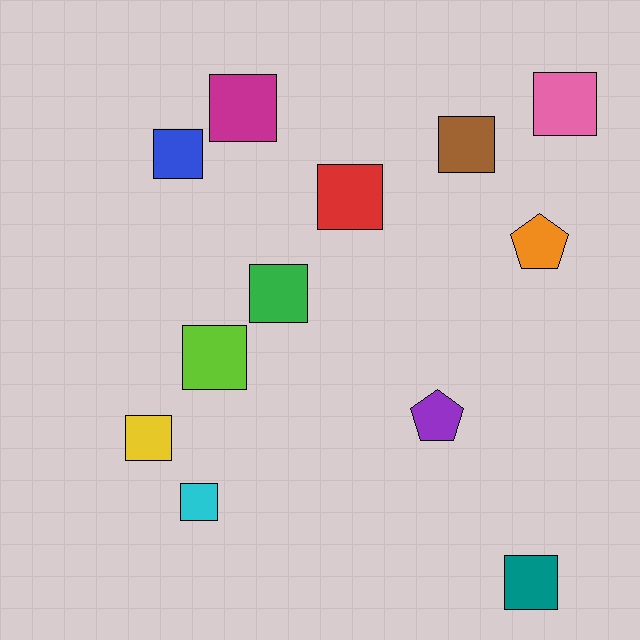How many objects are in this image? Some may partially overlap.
There are 12 objects.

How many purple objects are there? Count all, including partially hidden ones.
There is 1 purple object.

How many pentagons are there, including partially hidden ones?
There are 2 pentagons.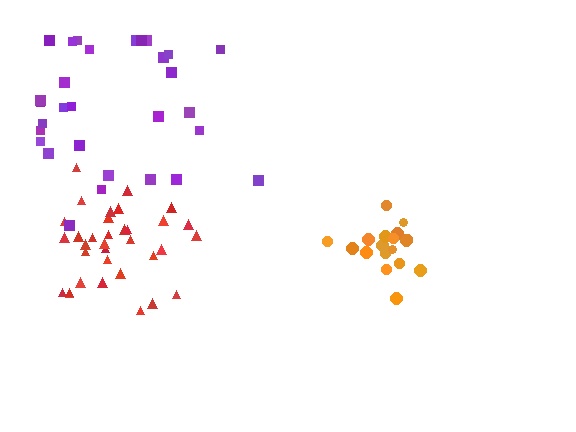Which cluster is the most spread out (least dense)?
Purple.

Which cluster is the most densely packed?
Orange.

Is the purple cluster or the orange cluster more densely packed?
Orange.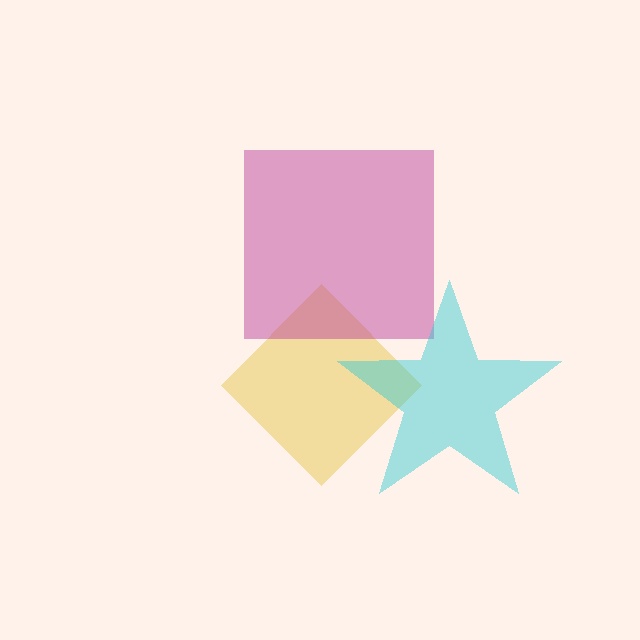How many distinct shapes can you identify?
There are 3 distinct shapes: a yellow diamond, a magenta square, a cyan star.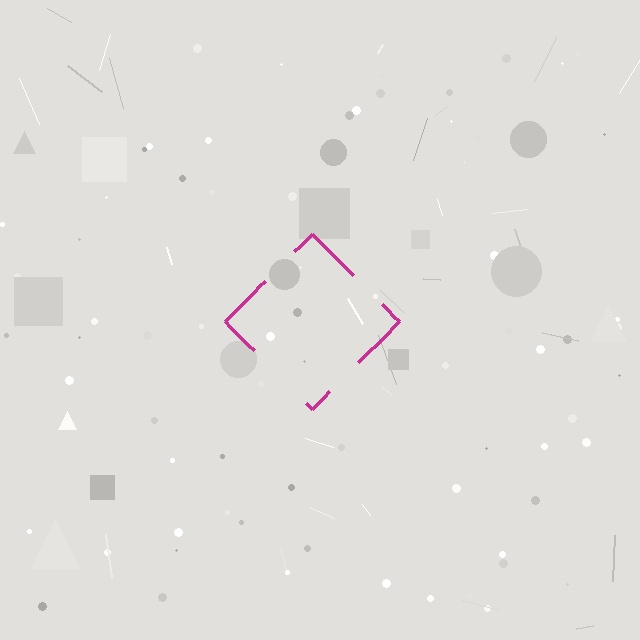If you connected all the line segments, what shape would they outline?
They would outline a diamond.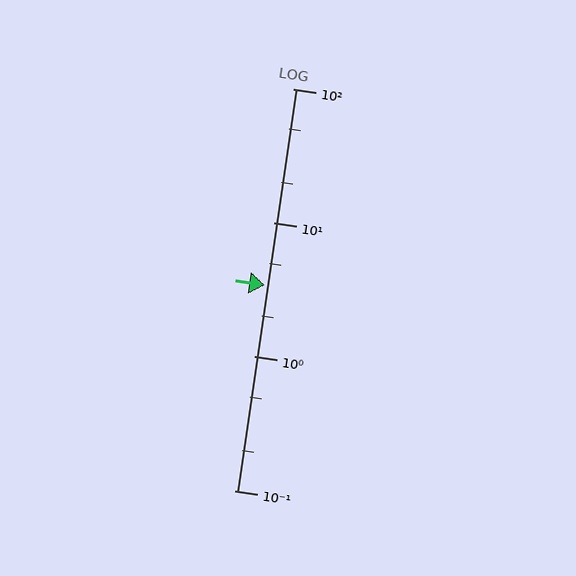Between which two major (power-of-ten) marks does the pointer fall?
The pointer is between 1 and 10.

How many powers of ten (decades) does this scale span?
The scale spans 3 decades, from 0.1 to 100.